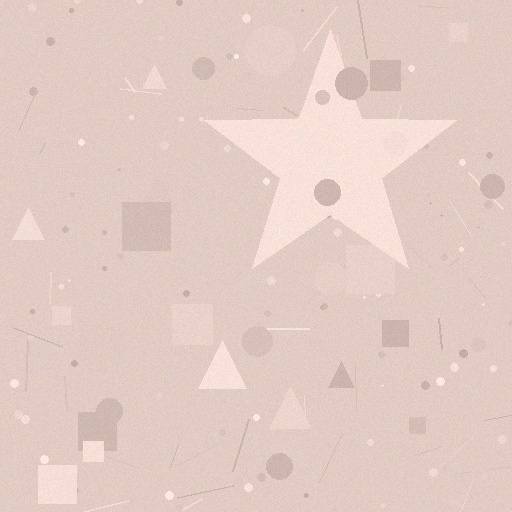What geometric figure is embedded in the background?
A star is embedded in the background.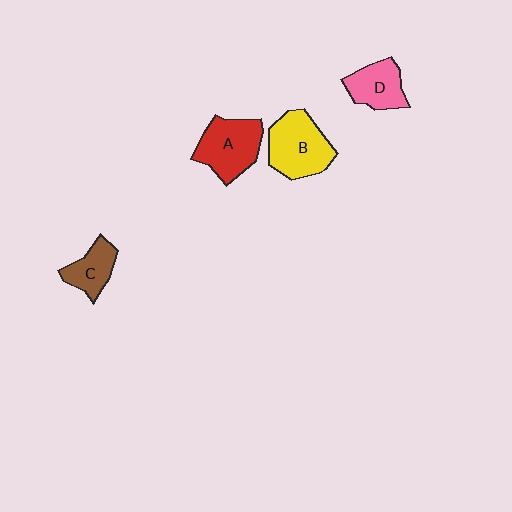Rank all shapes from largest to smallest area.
From largest to smallest: B (yellow), A (red), D (pink), C (brown).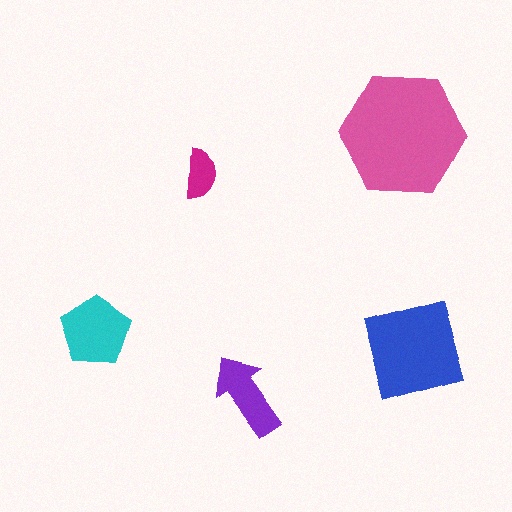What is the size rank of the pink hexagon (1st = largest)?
1st.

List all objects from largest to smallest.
The pink hexagon, the blue diamond, the cyan pentagon, the purple arrow, the magenta semicircle.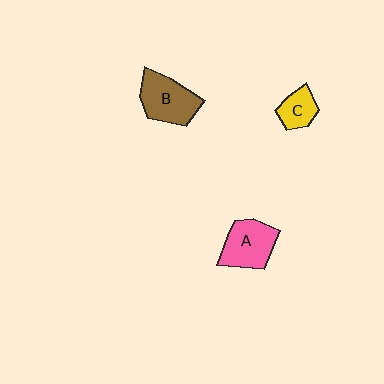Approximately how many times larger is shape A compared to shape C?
Approximately 1.7 times.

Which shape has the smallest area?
Shape C (yellow).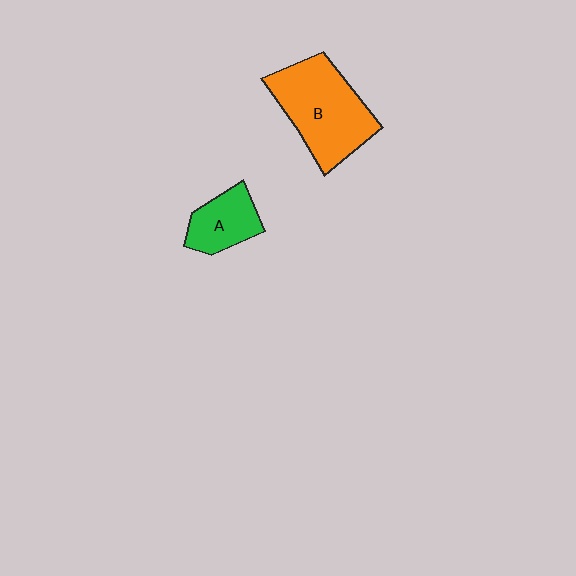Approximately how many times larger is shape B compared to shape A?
Approximately 2.1 times.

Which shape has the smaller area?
Shape A (green).